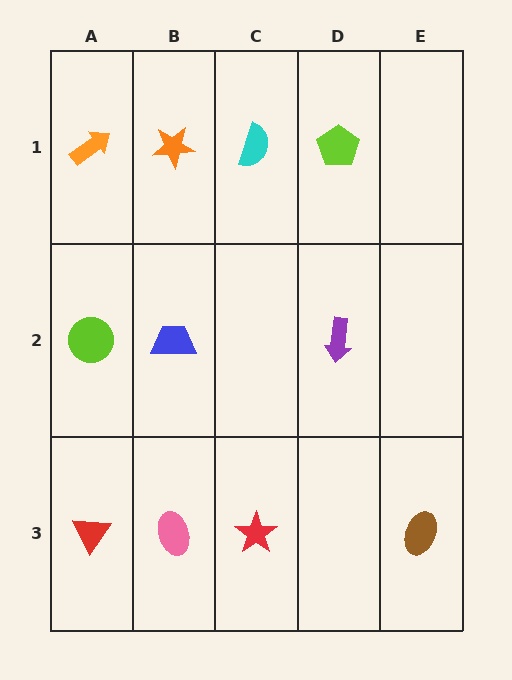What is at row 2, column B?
A blue trapezoid.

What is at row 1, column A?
An orange arrow.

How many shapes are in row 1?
4 shapes.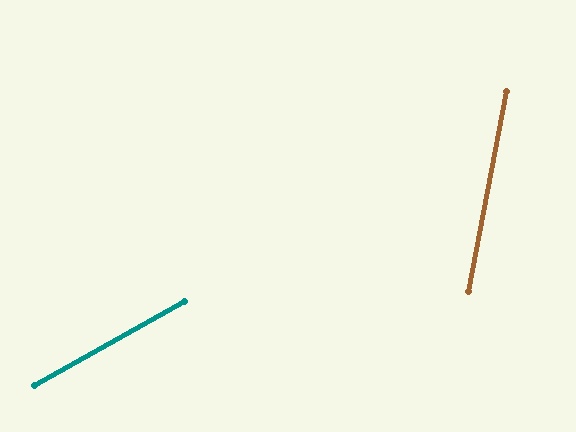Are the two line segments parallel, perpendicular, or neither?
Neither parallel nor perpendicular — they differ by about 50°.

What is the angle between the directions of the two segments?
Approximately 50 degrees.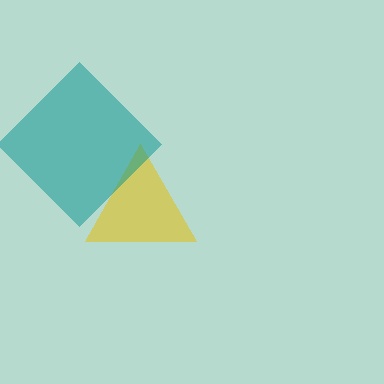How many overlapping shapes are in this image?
There are 2 overlapping shapes in the image.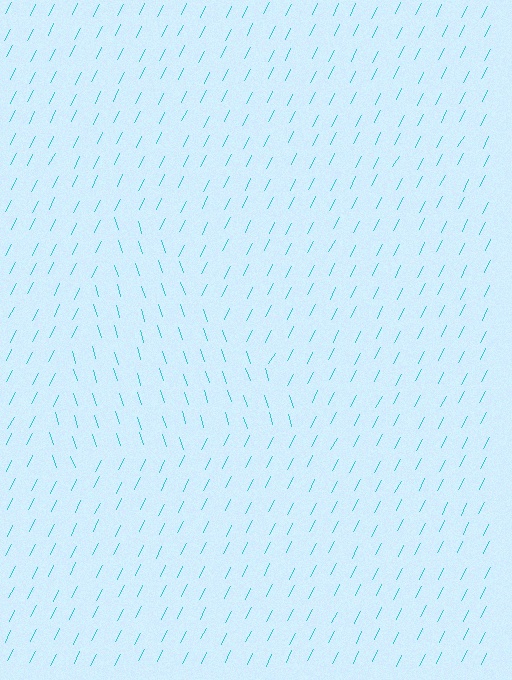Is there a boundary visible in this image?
Yes, there is a texture boundary formed by a change in line orientation.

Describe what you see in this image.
The image is filled with small cyan line segments. A triangle region in the image has lines oriented differently from the surrounding lines, creating a visible texture boundary.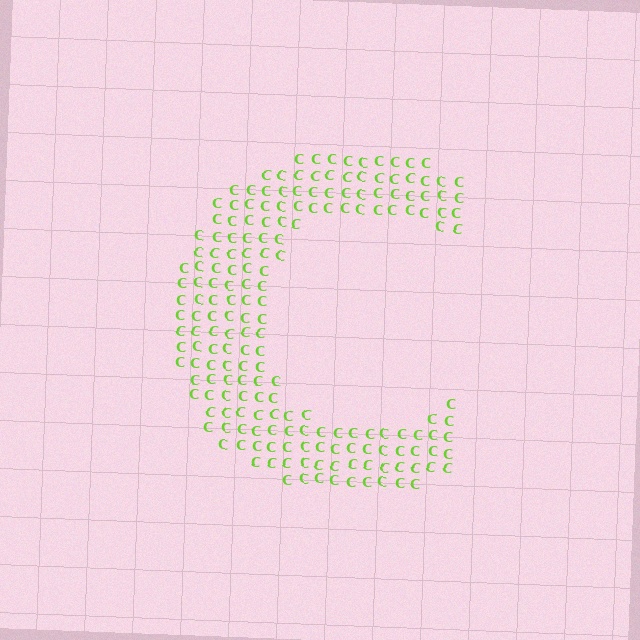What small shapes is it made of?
It is made of small letter C's.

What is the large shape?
The large shape is the letter C.